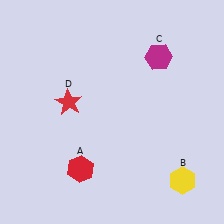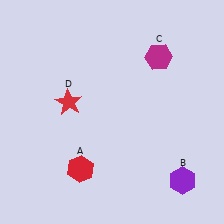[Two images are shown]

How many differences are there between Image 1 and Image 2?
There is 1 difference between the two images.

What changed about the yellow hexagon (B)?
In Image 1, B is yellow. In Image 2, it changed to purple.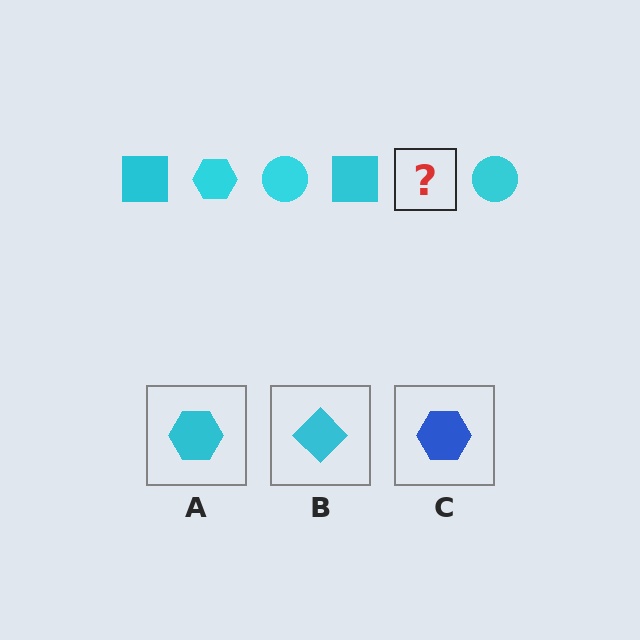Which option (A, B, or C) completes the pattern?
A.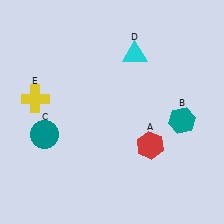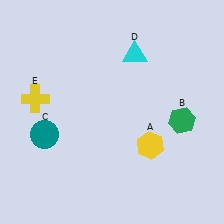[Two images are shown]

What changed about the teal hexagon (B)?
In Image 1, B is teal. In Image 2, it changed to green.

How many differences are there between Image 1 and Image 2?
There are 2 differences between the two images.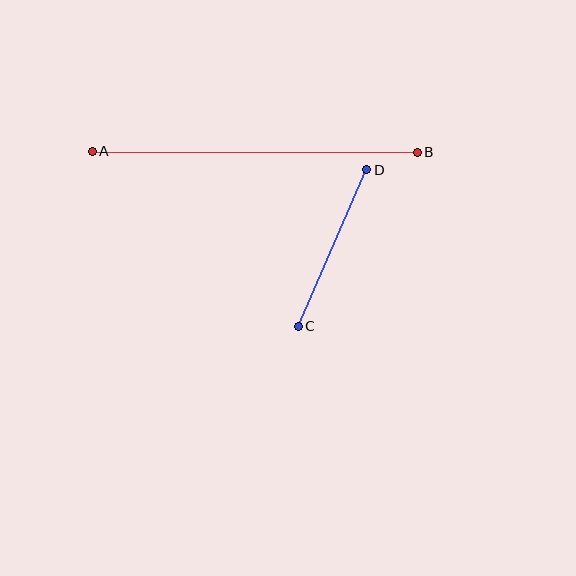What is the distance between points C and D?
The distance is approximately 171 pixels.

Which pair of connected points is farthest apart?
Points A and B are farthest apart.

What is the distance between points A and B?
The distance is approximately 325 pixels.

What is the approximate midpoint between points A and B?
The midpoint is at approximately (255, 152) pixels.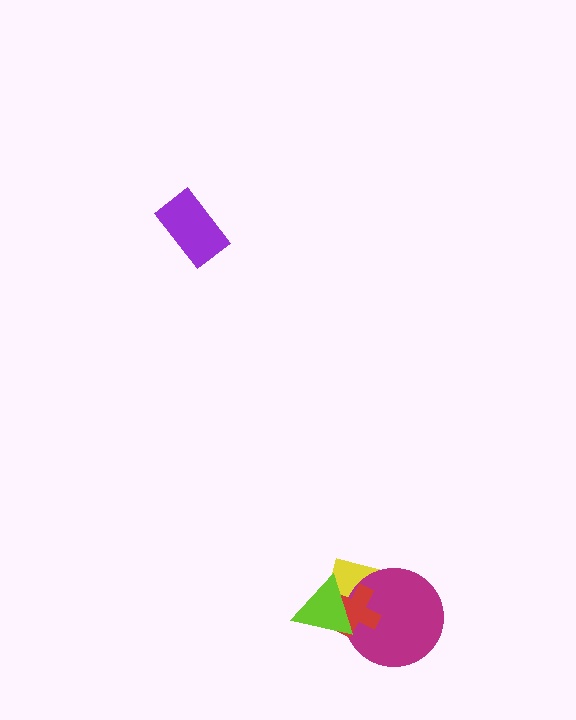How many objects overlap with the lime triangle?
3 objects overlap with the lime triangle.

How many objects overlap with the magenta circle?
3 objects overlap with the magenta circle.